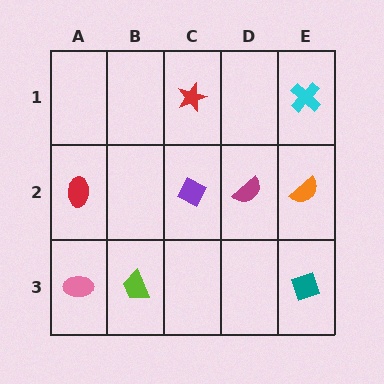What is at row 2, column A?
A red ellipse.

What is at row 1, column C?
A red star.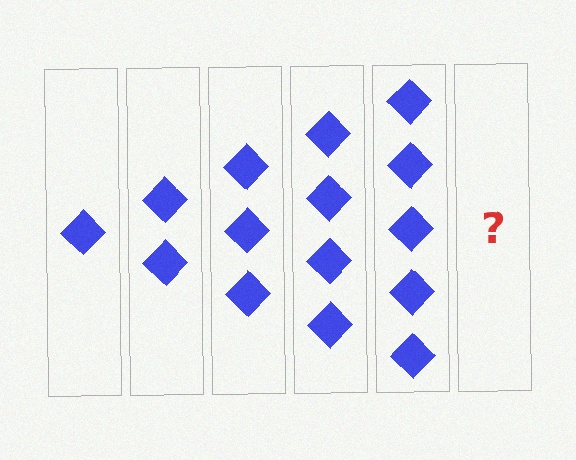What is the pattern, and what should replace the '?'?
The pattern is that each step adds one more diamond. The '?' should be 6 diamonds.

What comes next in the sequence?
The next element should be 6 diamonds.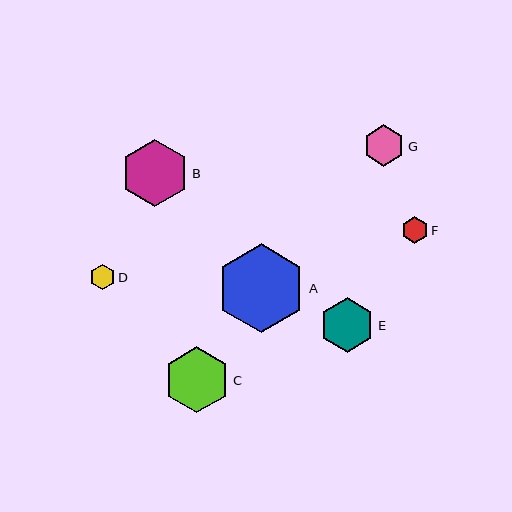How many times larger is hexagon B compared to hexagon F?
Hexagon B is approximately 2.6 times the size of hexagon F.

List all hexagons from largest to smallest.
From largest to smallest: A, B, C, E, G, F, D.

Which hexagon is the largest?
Hexagon A is the largest with a size of approximately 89 pixels.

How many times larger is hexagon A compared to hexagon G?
Hexagon A is approximately 2.2 times the size of hexagon G.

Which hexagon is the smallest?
Hexagon D is the smallest with a size of approximately 26 pixels.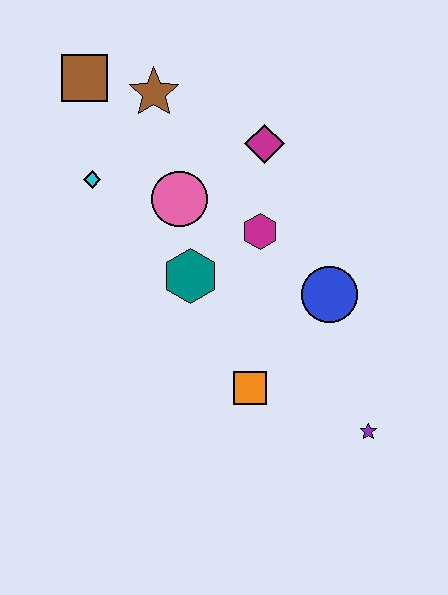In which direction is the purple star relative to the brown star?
The purple star is below the brown star.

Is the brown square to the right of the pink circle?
No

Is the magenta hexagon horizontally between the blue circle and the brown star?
Yes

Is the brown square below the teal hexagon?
No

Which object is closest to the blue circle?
The magenta hexagon is closest to the blue circle.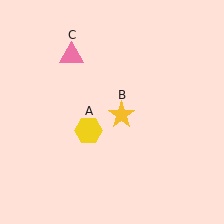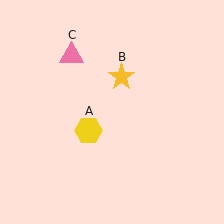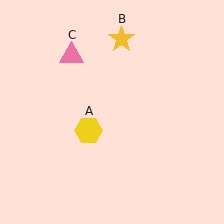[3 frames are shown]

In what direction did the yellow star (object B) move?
The yellow star (object B) moved up.